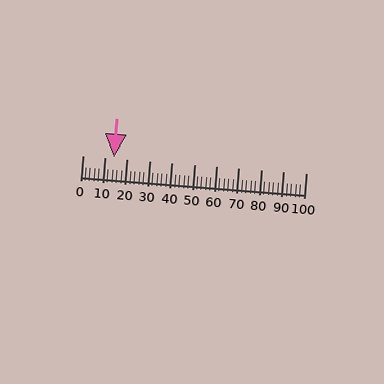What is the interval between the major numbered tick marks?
The major tick marks are spaced 10 units apart.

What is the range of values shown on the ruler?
The ruler shows values from 0 to 100.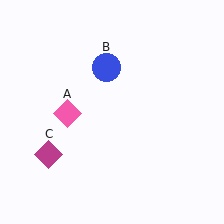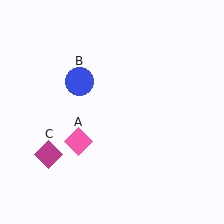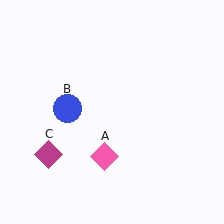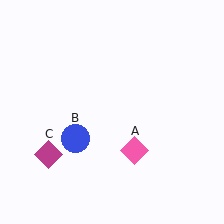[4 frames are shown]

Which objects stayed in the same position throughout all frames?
Magenta diamond (object C) remained stationary.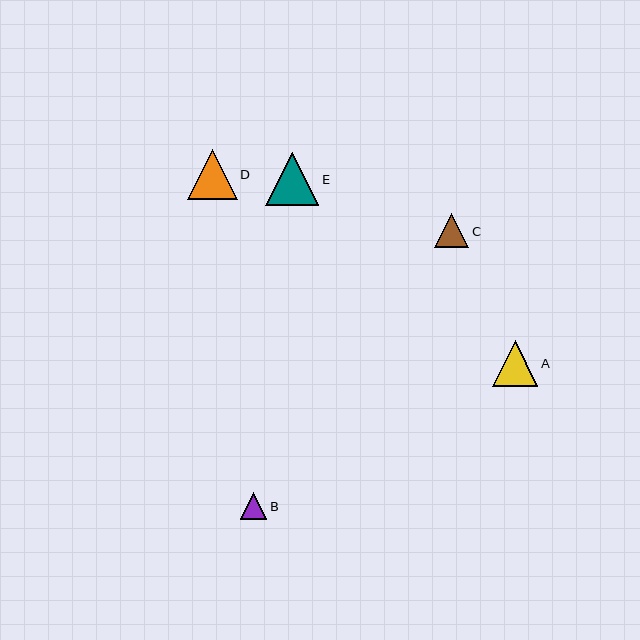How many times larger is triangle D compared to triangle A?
Triangle D is approximately 1.1 times the size of triangle A.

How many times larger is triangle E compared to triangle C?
Triangle E is approximately 1.6 times the size of triangle C.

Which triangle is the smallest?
Triangle B is the smallest with a size of approximately 27 pixels.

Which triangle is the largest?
Triangle E is the largest with a size of approximately 53 pixels.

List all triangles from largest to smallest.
From largest to smallest: E, D, A, C, B.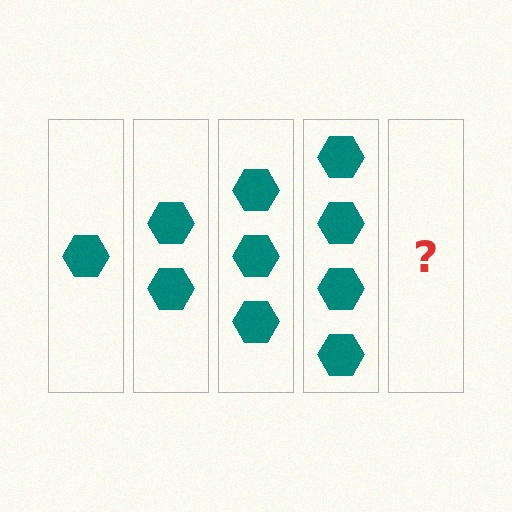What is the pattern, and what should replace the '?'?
The pattern is that each step adds one more hexagon. The '?' should be 5 hexagons.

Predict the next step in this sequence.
The next step is 5 hexagons.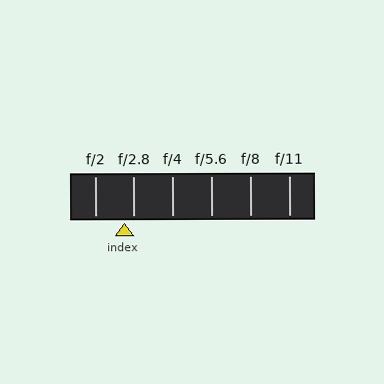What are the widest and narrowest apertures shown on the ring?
The widest aperture shown is f/2 and the narrowest is f/11.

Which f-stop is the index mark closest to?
The index mark is closest to f/2.8.